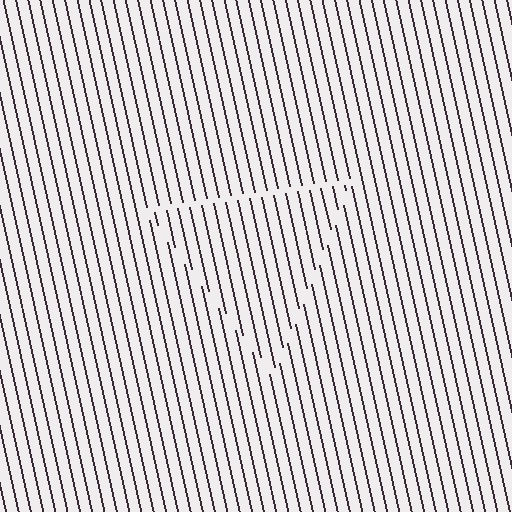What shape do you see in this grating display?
An illusory triangle. The interior of the shape contains the same grating, shifted by half a period — the contour is defined by the phase discontinuity where line-ends from the inner and outer gratings abut.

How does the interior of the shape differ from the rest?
The interior of the shape contains the same grating, shifted by half a period — the contour is defined by the phase discontinuity where line-ends from the inner and outer gratings abut.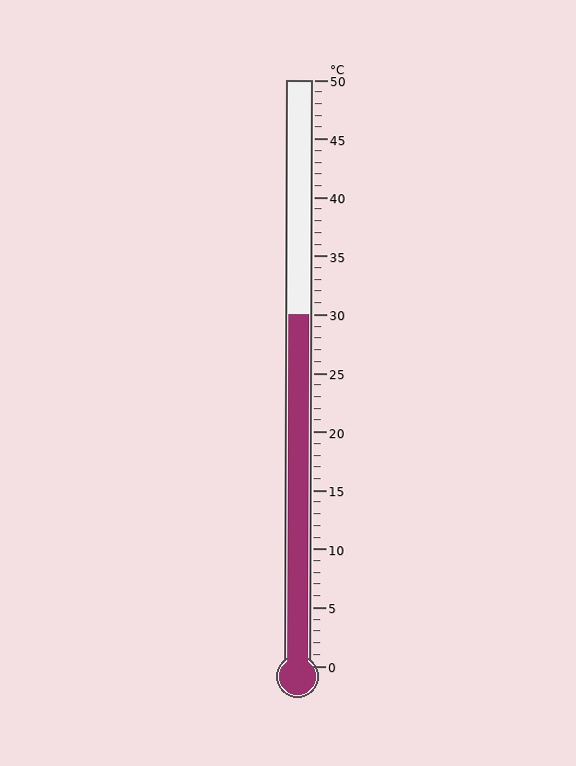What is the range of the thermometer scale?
The thermometer scale ranges from 0°C to 50°C.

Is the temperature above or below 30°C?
The temperature is at 30°C.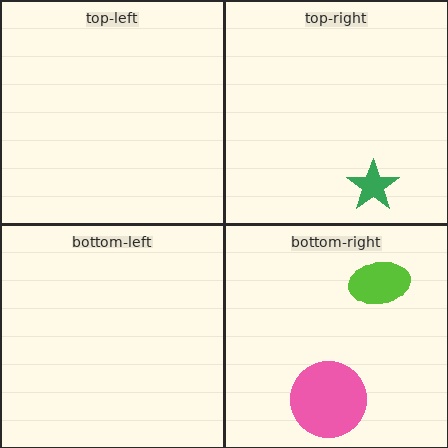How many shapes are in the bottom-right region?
2.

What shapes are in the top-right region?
The green star.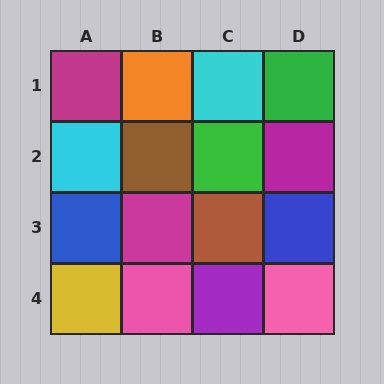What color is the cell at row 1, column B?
Orange.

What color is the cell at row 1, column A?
Magenta.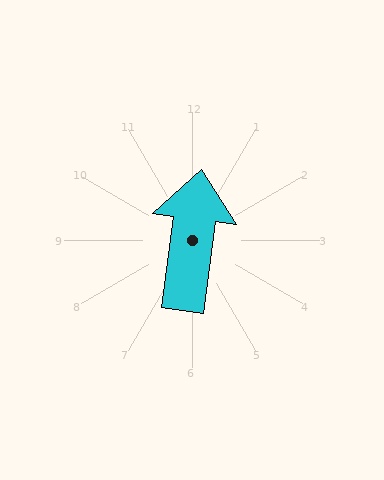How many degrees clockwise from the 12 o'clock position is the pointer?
Approximately 7 degrees.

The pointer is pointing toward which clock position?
Roughly 12 o'clock.